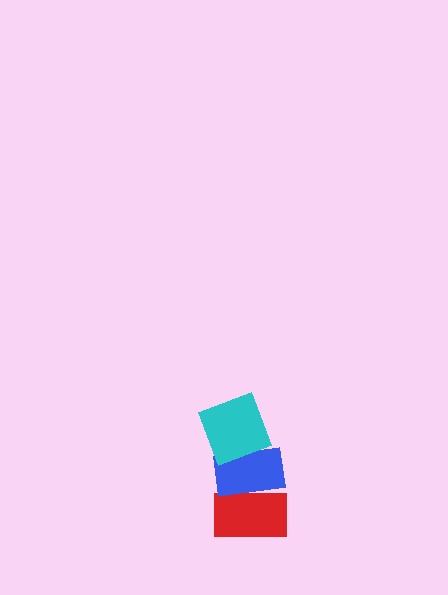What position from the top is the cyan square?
The cyan square is 1st from the top.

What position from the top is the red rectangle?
The red rectangle is 3rd from the top.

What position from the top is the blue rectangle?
The blue rectangle is 2nd from the top.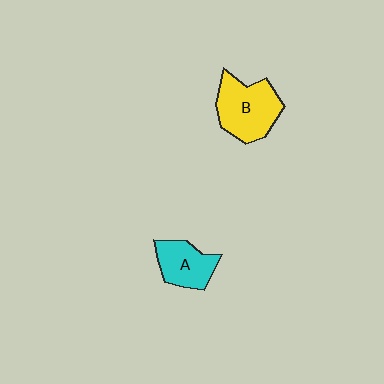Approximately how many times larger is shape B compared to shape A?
Approximately 1.5 times.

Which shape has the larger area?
Shape B (yellow).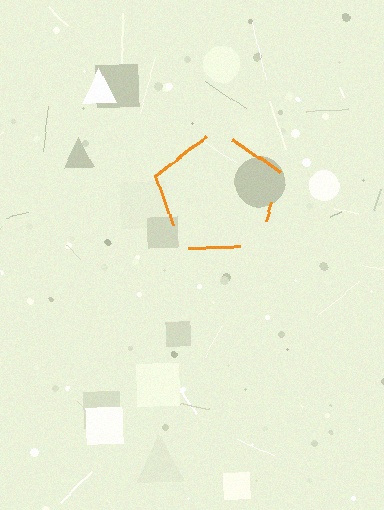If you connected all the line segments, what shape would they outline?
They would outline a pentagon.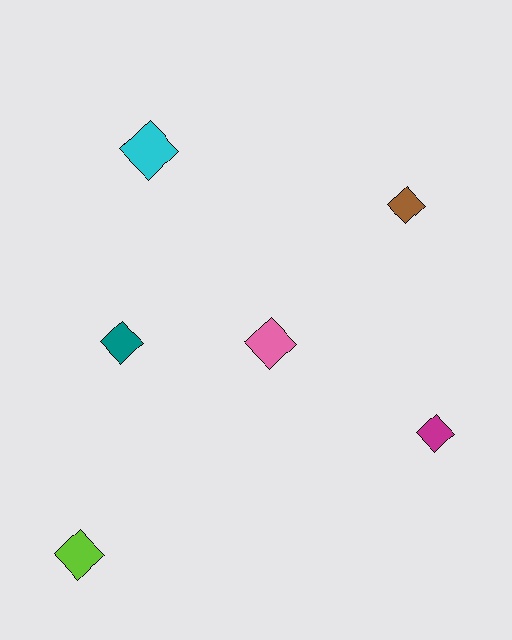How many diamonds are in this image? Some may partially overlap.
There are 6 diamonds.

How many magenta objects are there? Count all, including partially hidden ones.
There is 1 magenta object.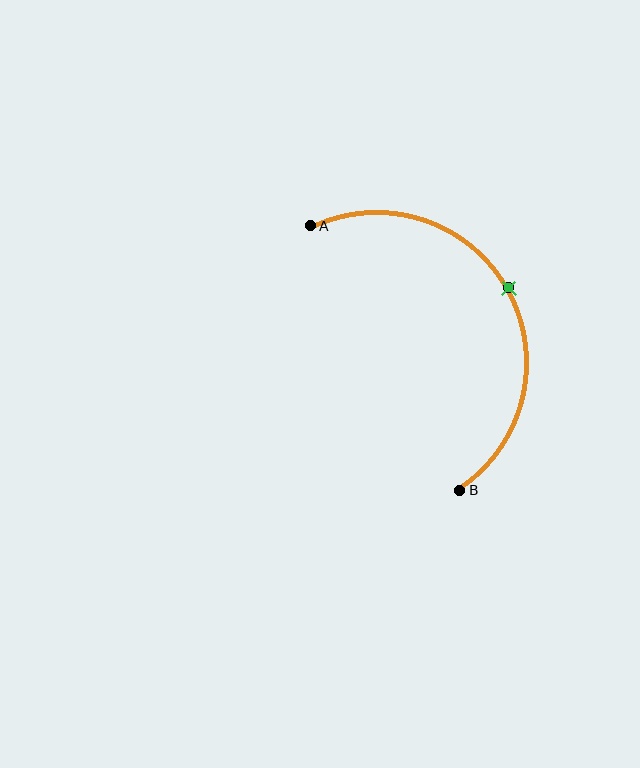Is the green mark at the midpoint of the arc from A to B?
Yes. The green mark lies on the arc at equal arc-length from both A and B — it is the arc midpoint.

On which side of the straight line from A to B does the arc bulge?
The arc bulges to the right of the straight line connecting A and B.